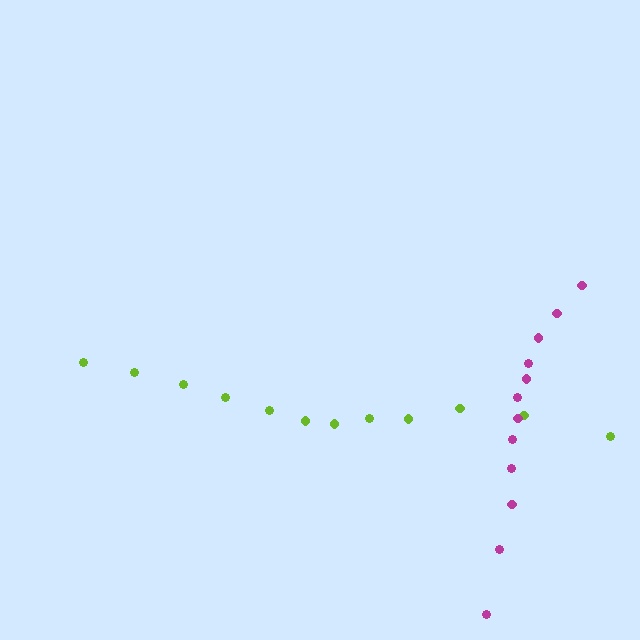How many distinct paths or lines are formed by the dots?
There are 2 distinct paths.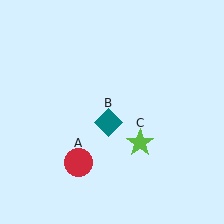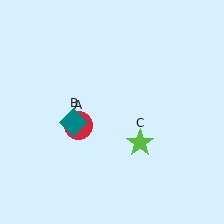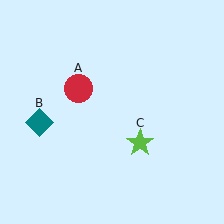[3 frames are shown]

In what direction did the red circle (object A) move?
The red circle (object A) moved up.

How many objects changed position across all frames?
2 objects changed position: red circle (object A), teal diamond (object B).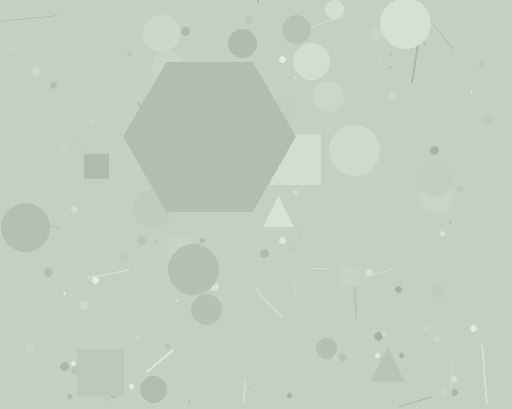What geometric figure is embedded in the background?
A hexagon is embedded in the background.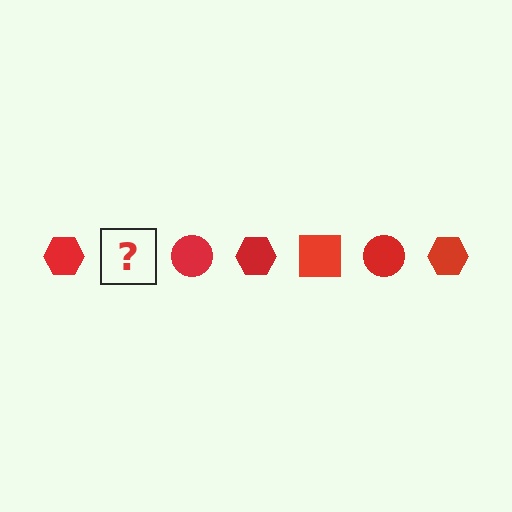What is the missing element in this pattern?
The missing element is a red square.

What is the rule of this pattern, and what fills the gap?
The rule is that the pattern cycles through hexagon, square, circle shapes in red. The gap should be filled with a red square.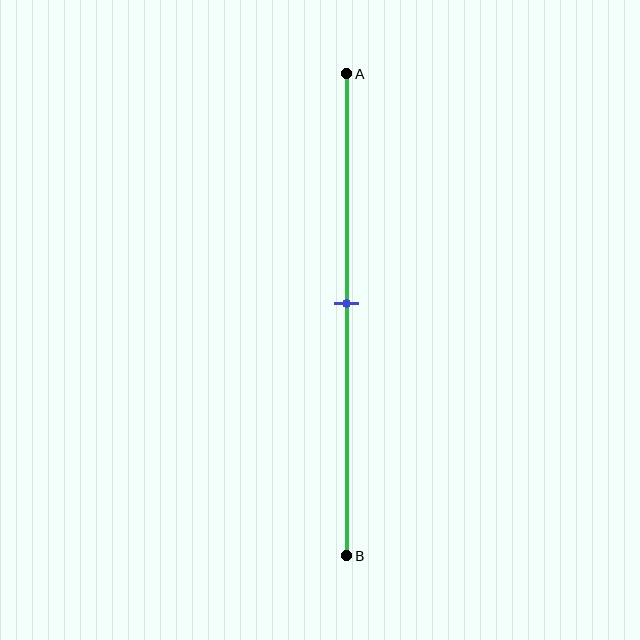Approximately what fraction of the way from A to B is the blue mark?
The blue mark is approximately 50% of the way from A to B.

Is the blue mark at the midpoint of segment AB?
Yes, the mark is approximately at the midpoint.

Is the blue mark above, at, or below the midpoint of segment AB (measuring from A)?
The blue mark is approximately at the midpoint of segment AB.